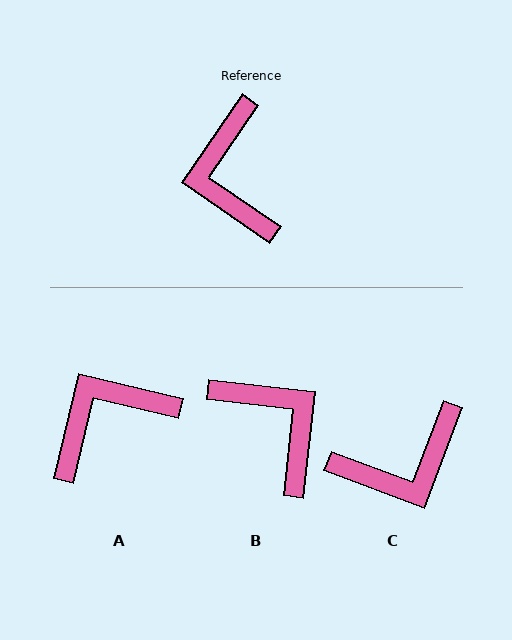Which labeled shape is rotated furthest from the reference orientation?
B, about 152 degrees away.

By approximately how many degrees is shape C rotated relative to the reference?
Approximately 104 degrees counter-clockwise.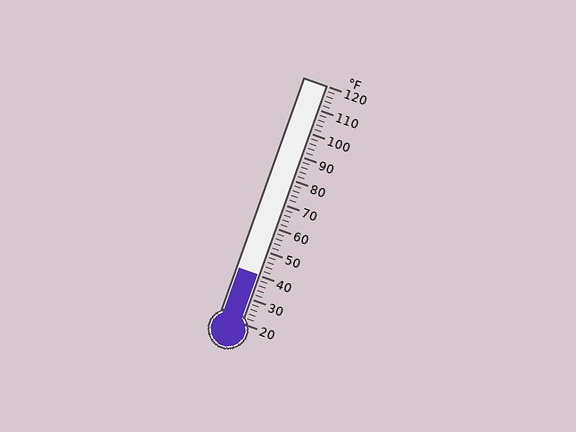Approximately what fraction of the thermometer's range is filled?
The thermometer is filled to approximately 20% of its range.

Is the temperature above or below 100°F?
The temperature is below 100°F.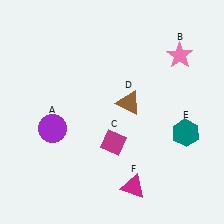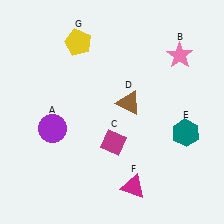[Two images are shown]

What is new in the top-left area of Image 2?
A yellow pentagon (G) was added in the top-left area of Image 2.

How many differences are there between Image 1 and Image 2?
There is 1 difference between the two images.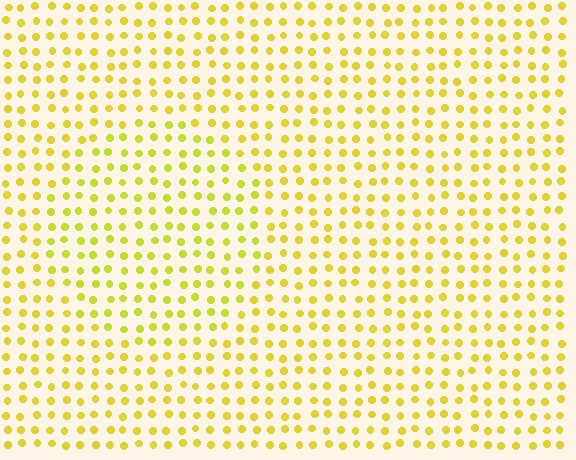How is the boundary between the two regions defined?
The boundary is defined purely by a slight shift in hue (about 14 degrees). Spacing, size, and orientation are identical on both sides.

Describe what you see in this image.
The image is filled with small yellow elements in a uniform arrangement. A circle-shaped region is visible where the elements are tinted to a slightly different hue, forming a subtle color boundary.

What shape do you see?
I see a circle.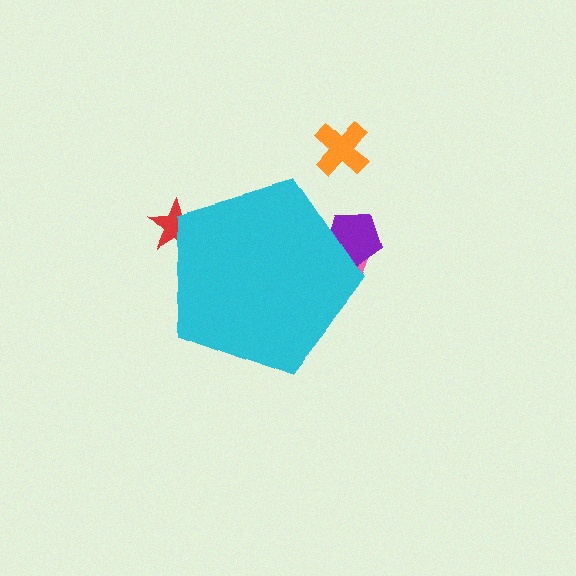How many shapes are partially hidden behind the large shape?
3 shapes are partially hidden.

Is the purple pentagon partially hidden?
Yes, the purple pentagon is partially hidden behind the cyan pentagon.